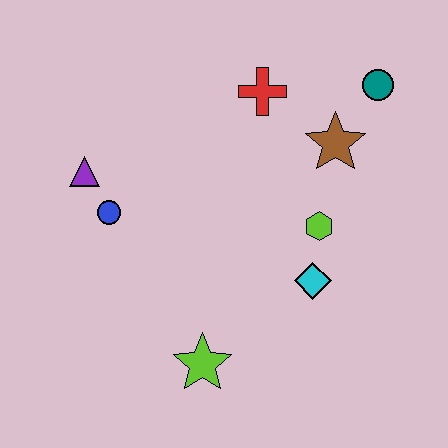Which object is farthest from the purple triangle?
The teal circle is farthest from the purple triangle.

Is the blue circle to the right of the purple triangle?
Yes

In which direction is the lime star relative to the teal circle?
The lime star is below the teal circle.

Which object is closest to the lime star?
The cyan diamond is closest to the lime star.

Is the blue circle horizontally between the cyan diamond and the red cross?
No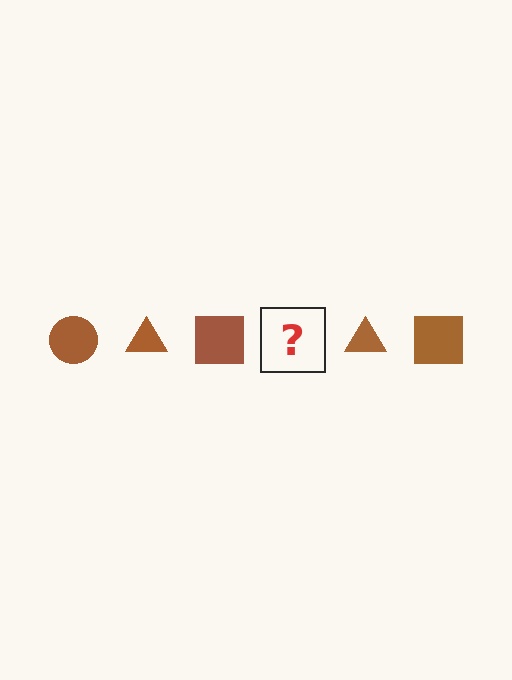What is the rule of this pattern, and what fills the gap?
The rule is that the pattern cycles through circle, triangle, square shapes in brown. The gap should be filled with a brown circle.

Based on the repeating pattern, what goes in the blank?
The blank should be a brown circle.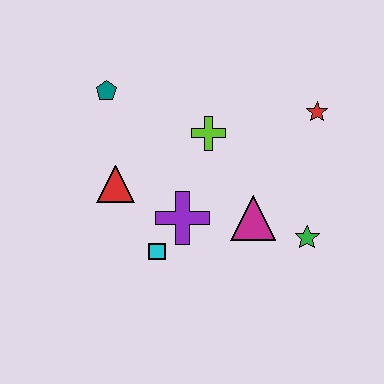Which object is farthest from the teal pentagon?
The green star is farthest from the teal pentagon.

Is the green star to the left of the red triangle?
No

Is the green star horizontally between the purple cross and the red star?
Yes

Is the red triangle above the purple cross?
Yes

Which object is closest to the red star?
The lime cross is closest to the red star.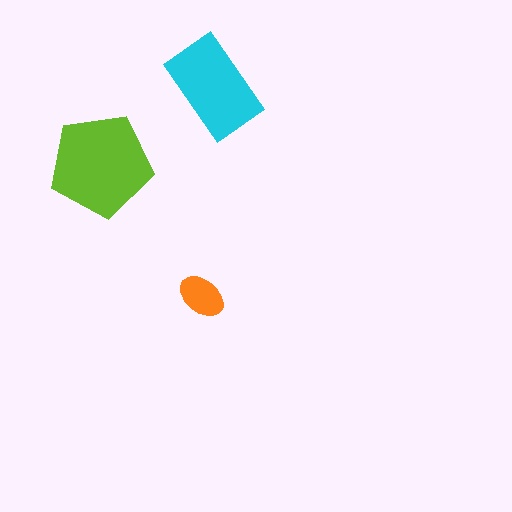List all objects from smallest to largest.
The orange ellipse, the cyan rectangle, the lime pentagon.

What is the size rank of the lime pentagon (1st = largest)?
1st.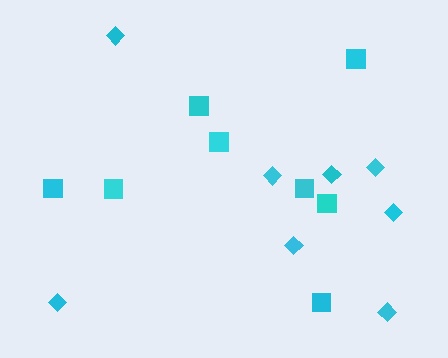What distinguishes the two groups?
There are 2 groups: one group of diamonds (8) and one group of squares (8).